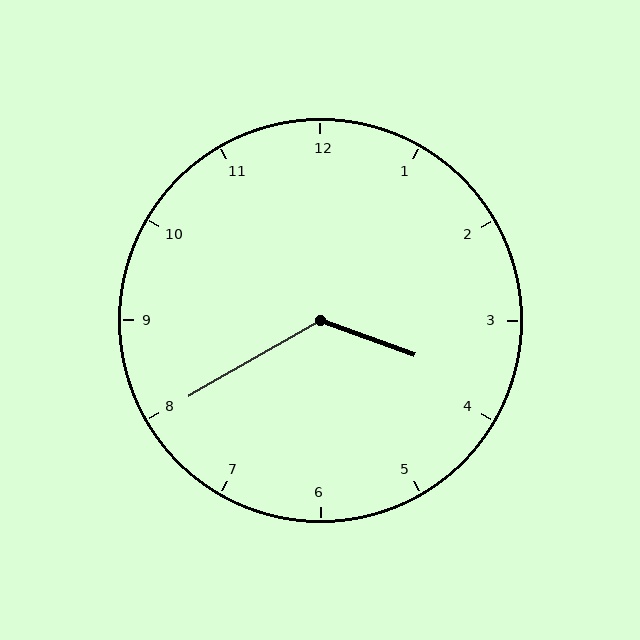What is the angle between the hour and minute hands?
Approximately 130 degrees.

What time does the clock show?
3:40.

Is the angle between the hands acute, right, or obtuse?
It is obtuse.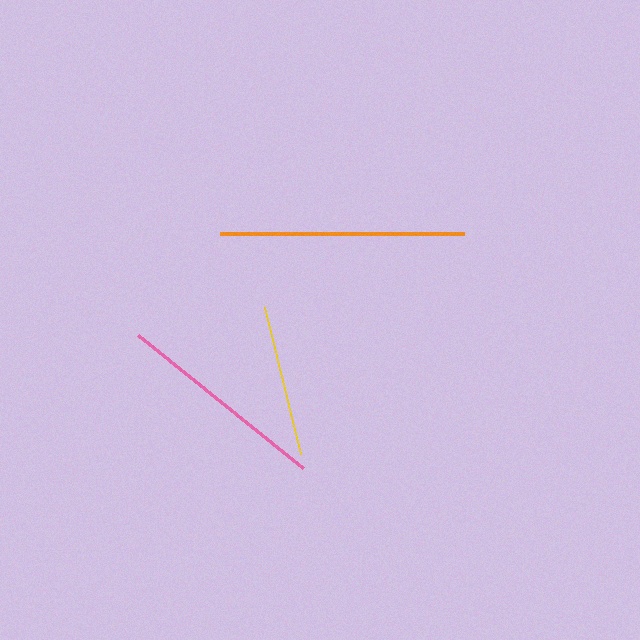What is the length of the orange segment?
The orange segment is approximately 244 pixels long.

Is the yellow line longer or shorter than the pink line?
The pink line is longer than the yellow line.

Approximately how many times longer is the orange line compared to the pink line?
The orange line is approximately 1.2 times the length of the pink line.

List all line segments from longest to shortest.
From longest to shortest: orange, pink, yellow.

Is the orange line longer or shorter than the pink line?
The orange line is longer than the pink line.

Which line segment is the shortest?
The yellow line is the shortest at approximately 151 pixels.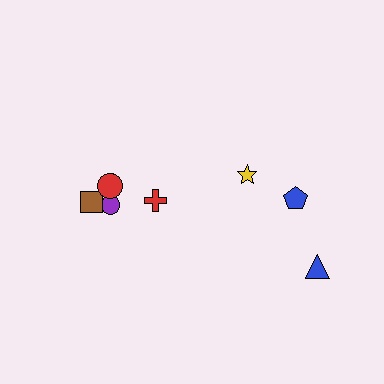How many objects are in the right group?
There are 3 objects.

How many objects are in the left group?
There are 5 objects.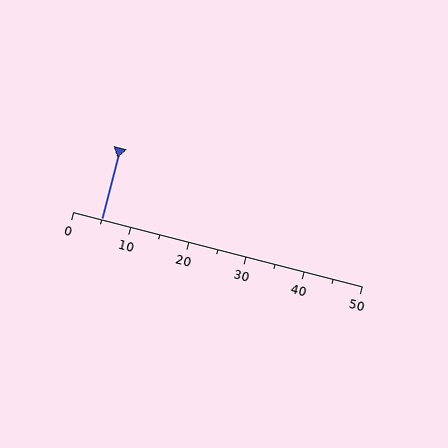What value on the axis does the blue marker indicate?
The marker indicates approximately 5.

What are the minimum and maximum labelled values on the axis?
The axis runs from 0 to 50.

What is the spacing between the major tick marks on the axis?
The major ticks are spaced 10 apart.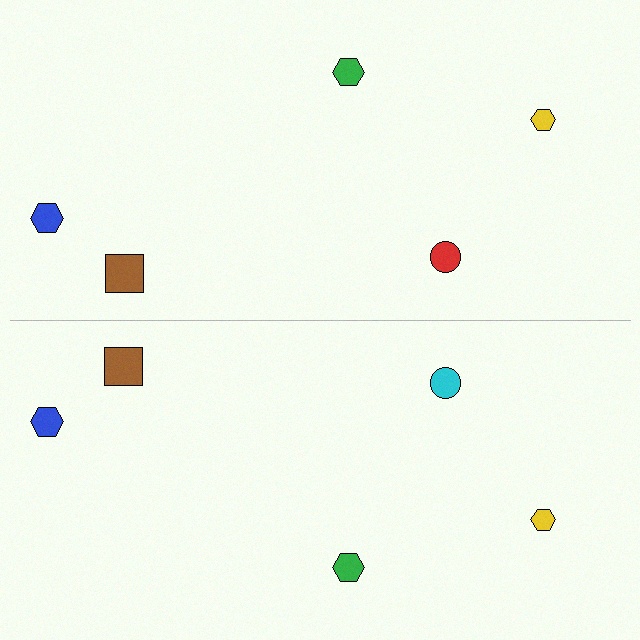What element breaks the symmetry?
The cyan circle on the bottom side breaks the symmetry — its mirror counterpart is red.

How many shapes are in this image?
There are 10 shapes in this image.